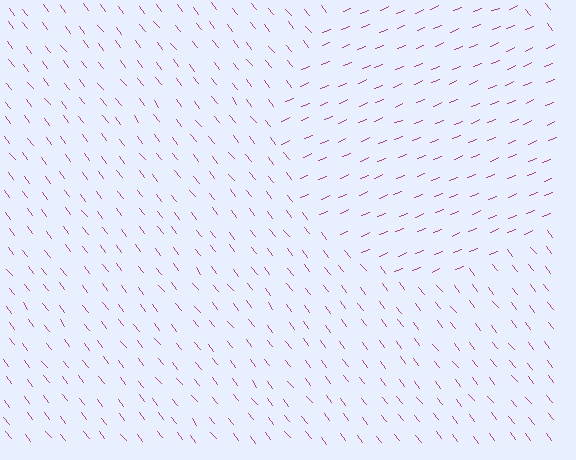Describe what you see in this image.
The image is filled with small magenta line segments. A circle region in the image has lines oriented differently from the surrounding lines, creating a visible texture boundary.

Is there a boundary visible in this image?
Yes, there is a texture boundary formed by a change in line orientation.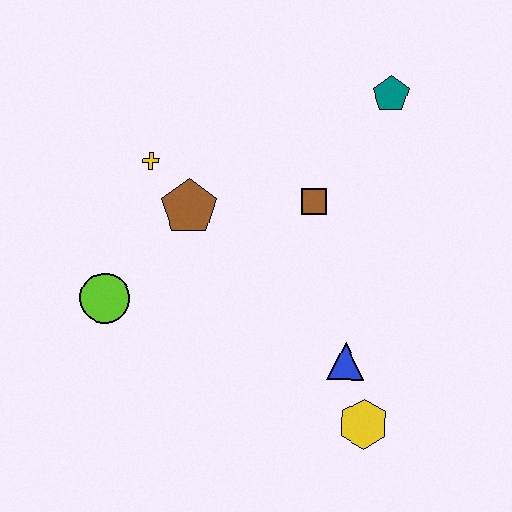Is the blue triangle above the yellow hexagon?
Yes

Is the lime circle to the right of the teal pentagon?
No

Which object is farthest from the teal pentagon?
The lime circle is farthest from the teal pentagon.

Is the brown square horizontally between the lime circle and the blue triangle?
Yes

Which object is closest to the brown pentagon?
The yellow cross is closest to the brown pentagon.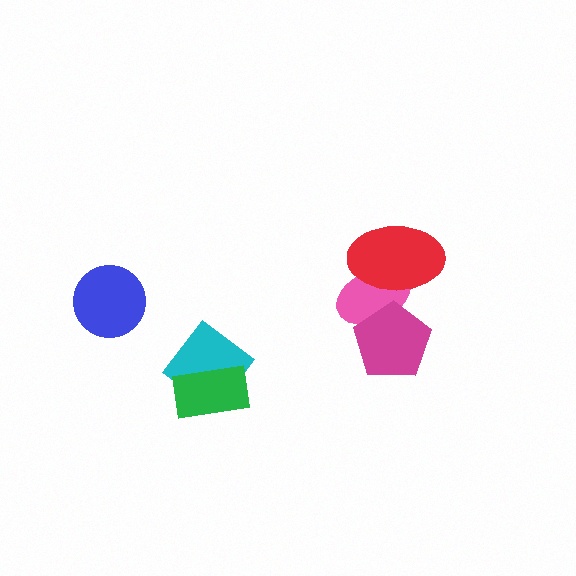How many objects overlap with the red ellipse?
1 object overlaps with the red ellipse.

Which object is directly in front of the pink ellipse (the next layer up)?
The magenta pentagon is directly in front of the pink ellipse.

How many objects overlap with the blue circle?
0 objects overlap with the blue circle.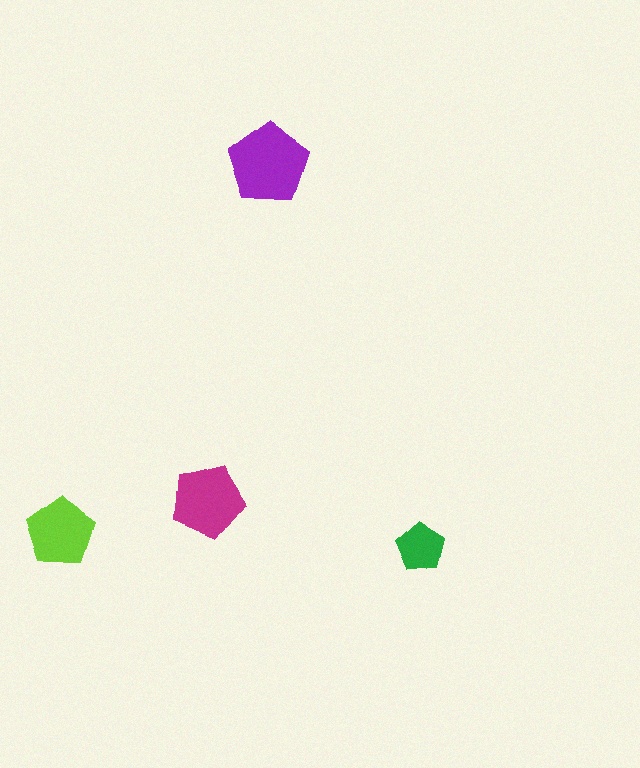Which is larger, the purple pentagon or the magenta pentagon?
The purple one.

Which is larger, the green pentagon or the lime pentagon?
The lime one.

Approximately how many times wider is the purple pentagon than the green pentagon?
About 1.5 times wider.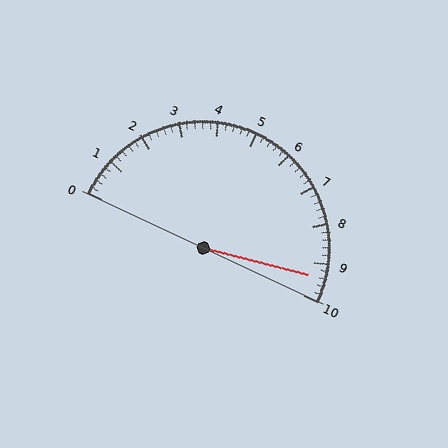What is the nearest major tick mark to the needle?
The nearest major tick mark is 9.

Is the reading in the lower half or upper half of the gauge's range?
The reading is in the upper half of the range (0 to 10).